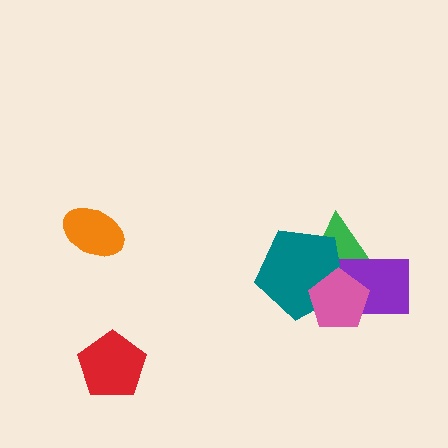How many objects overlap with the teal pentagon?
3 objects overlap with the teal pentagon.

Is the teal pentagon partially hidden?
Yes, it is partially covered by another shape.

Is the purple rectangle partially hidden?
Yes, it is partially covered by another shape.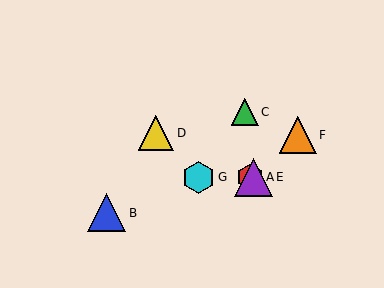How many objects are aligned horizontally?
3 objects (A, E, G) are aligned horizontally.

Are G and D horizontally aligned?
No, G is at y≈177 and D is at y≈133.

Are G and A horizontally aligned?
Yes, both are at y≈177.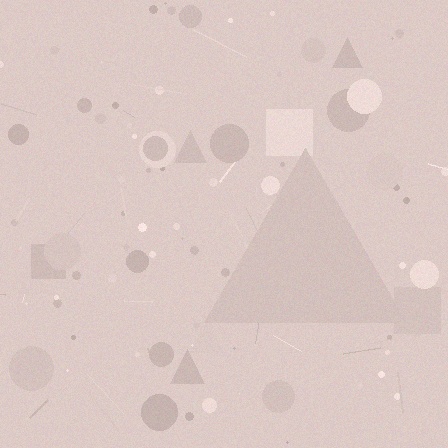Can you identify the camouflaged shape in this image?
The camouflaged shape is a triangle.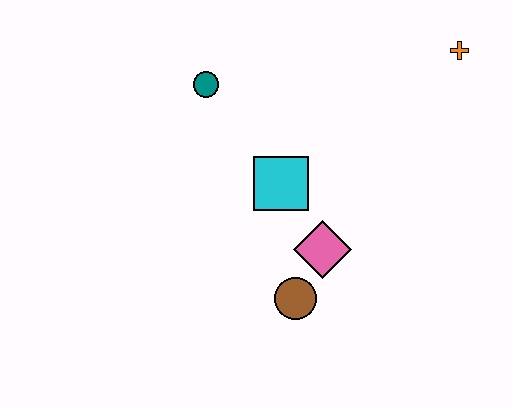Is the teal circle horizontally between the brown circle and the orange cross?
No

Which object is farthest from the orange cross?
The brown circle is farthest from the orange cross.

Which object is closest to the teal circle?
The cyan square is closest to the teal circle.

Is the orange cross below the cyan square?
No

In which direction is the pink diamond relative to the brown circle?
The pink diamond is above the brown circle.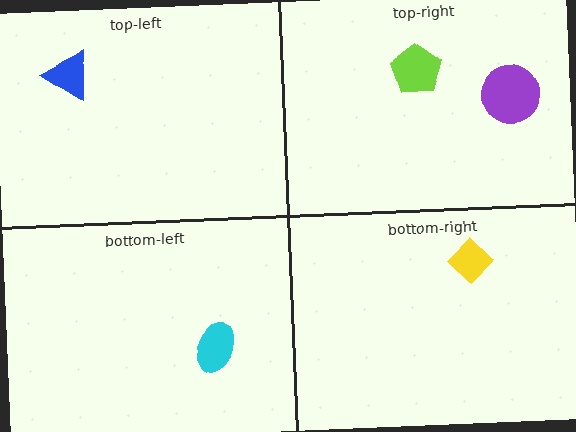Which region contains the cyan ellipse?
The bottom-left region.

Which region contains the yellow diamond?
The bottom-right region.